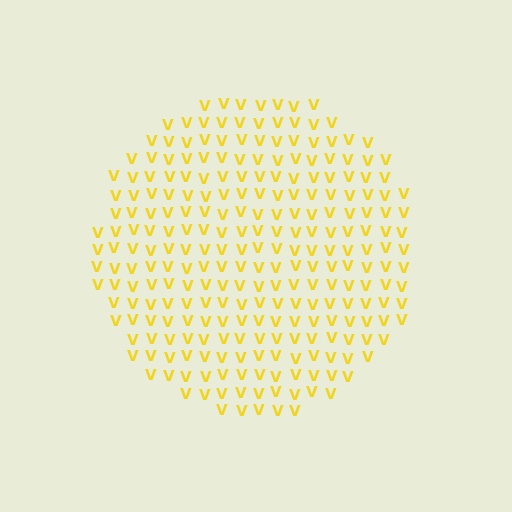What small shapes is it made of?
It is made of small letter V's.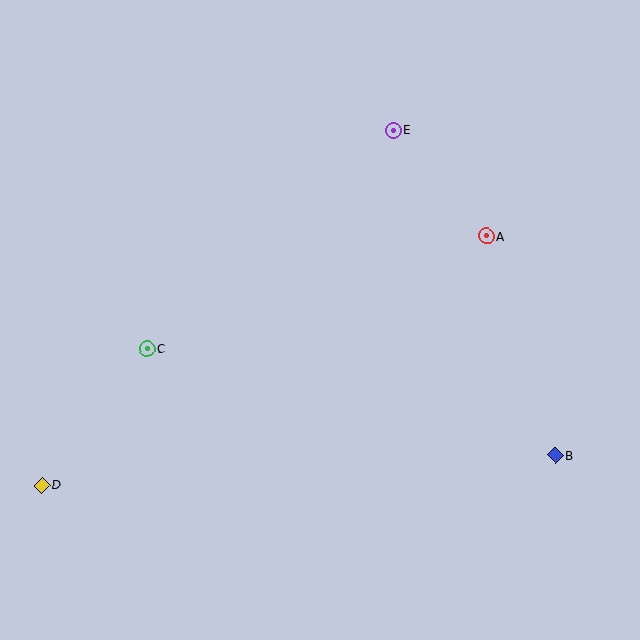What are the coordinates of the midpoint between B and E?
The midpoint between B and E is at (474, 293).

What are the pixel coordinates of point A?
Point A is at (487, 236).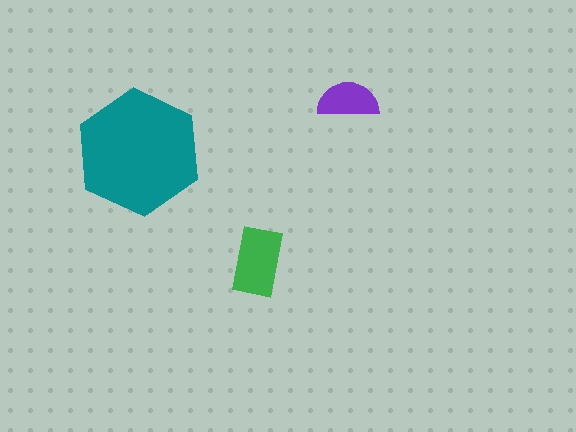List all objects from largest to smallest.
The teal hexagon, the green rectangle, the purple semicircle.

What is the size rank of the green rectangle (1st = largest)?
2nd.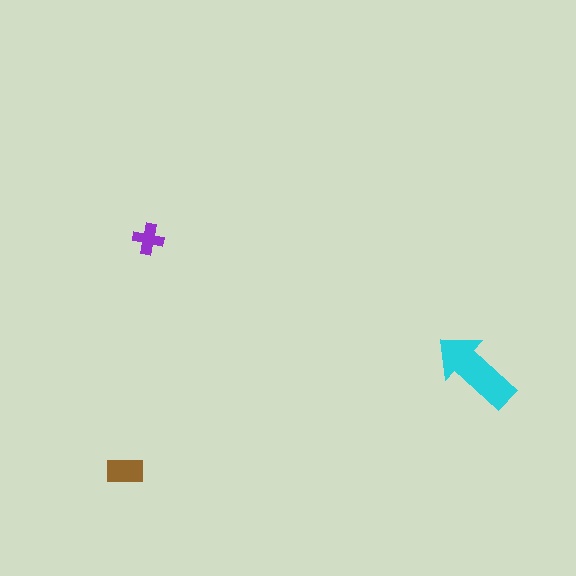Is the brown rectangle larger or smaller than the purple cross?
Larger.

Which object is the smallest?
The purple cross.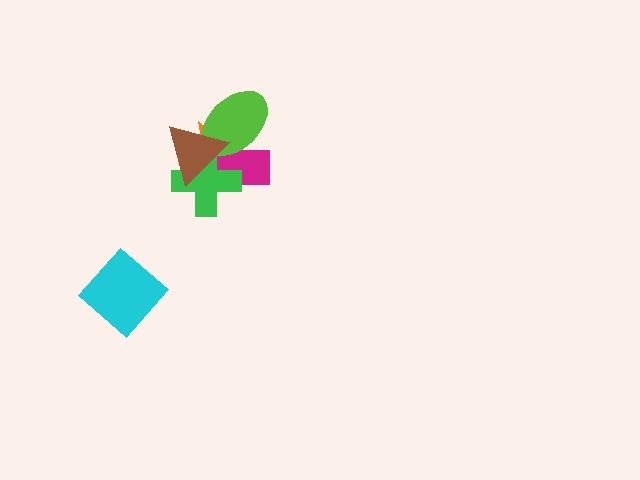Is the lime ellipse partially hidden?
Yes, it is partially covered by another shape.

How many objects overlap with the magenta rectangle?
4 objects overlap with the magenta rectangle.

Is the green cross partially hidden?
Yes, it is partially covered by another shape.